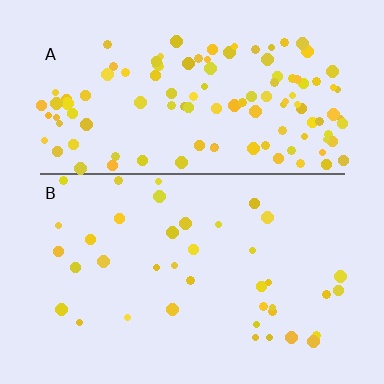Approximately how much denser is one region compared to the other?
Approximately 3.1× — region A over region B.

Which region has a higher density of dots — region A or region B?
A (the top).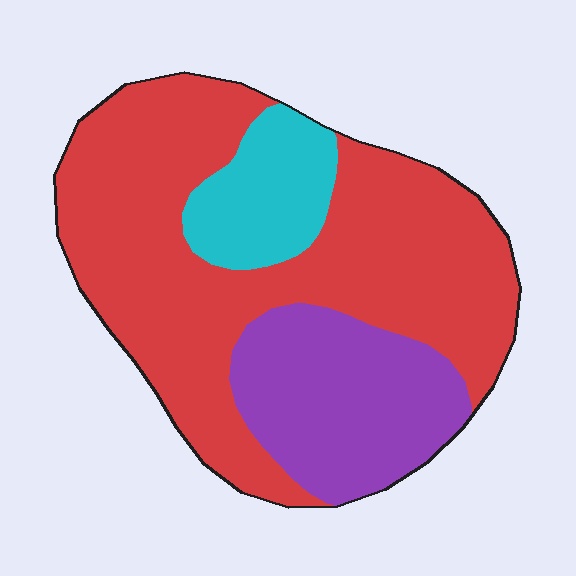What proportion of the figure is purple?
Purple covers around 25% of the figure.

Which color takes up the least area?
Cyan, at roughly 15%.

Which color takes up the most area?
Red, at roughly 65%.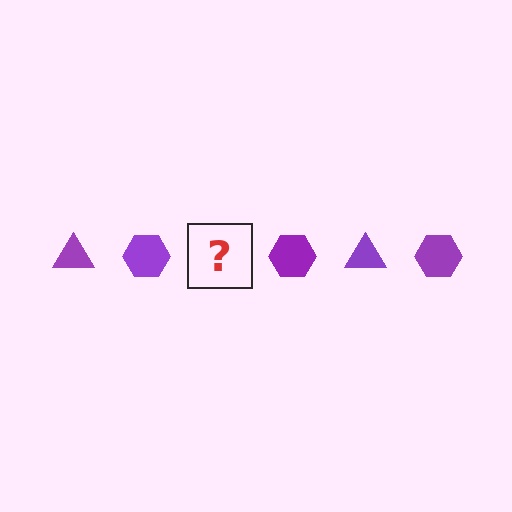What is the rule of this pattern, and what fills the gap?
The rule is that the pattern cycles through triangle, hexagon shapes in purple. The gap should be filled with a purple triangle.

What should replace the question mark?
The question mark should be replaced with a purple triangle.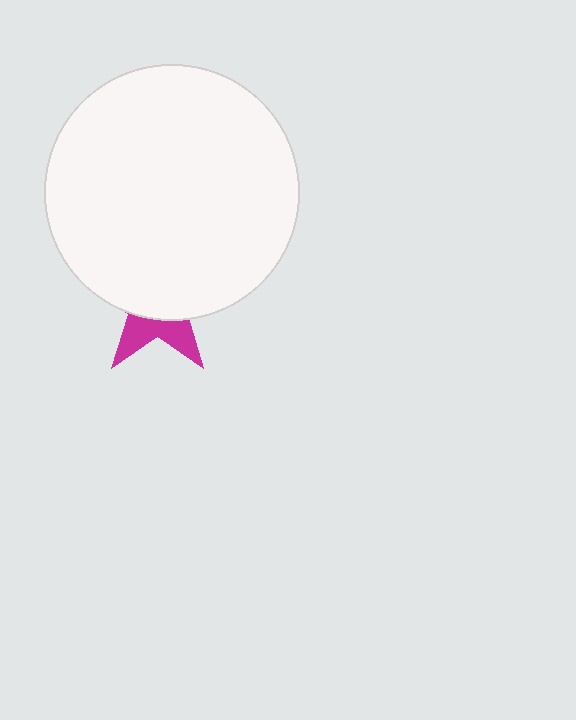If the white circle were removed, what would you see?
You would see the complete magenta star.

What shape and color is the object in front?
The object in front is a white circle.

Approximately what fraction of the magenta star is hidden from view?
Roughly 68% of the magenta star is hidden behind the white circle.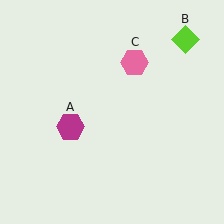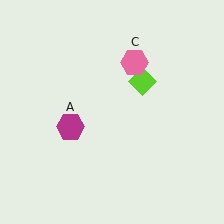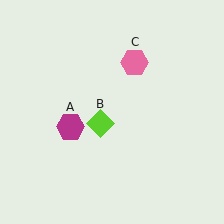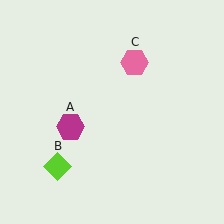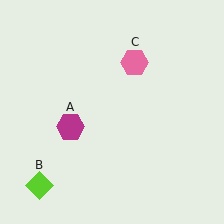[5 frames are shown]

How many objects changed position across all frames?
1 object changed position: lime diamond (object B).